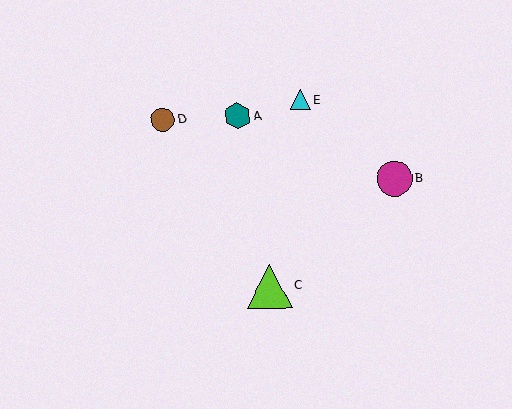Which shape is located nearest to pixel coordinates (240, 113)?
The teal hexagon (labeled A) at (237, 116) is nearest to that location.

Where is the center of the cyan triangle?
The center of the cyan triangle is at (300, 100).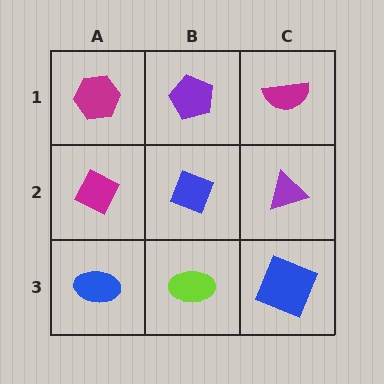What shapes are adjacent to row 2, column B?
A purple pentagon (row 1, column B), a lime ellipse (row 3, column B), a magenta diamond (row 2, column A), a purple triangle (row 2, column C).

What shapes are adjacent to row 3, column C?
A purple triangle (row 2, column C), a lime ellipse (row 3, column B).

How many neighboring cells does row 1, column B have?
3.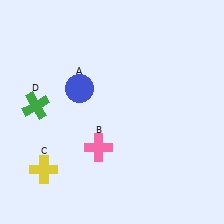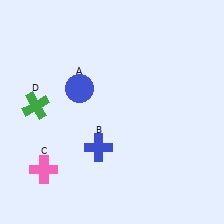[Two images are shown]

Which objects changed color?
B changed from pink to blue. C changed from yellow to pink.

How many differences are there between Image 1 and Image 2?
There are 2 differences between the two images.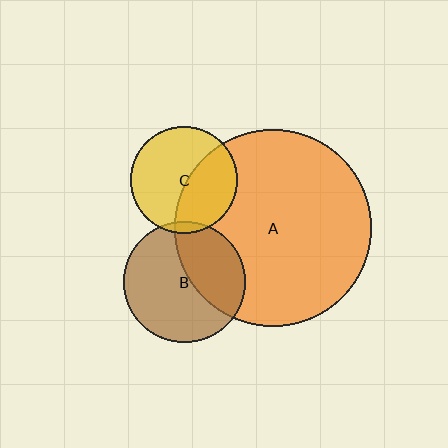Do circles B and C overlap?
Yes.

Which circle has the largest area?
Circle A (orange).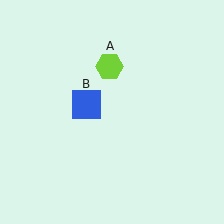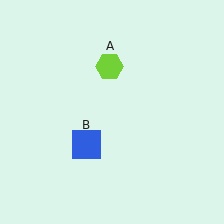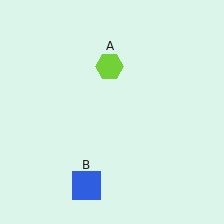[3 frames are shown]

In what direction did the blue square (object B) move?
The blue square (object B) moved down.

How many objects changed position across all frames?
1 object changed position: blue square (object B).